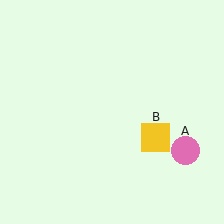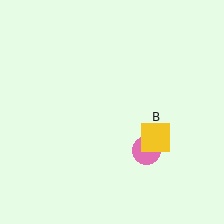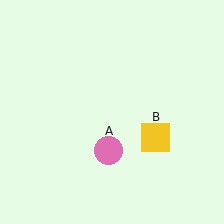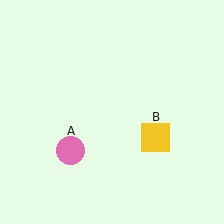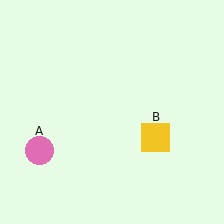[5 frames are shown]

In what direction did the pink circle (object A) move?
The pink circle (object A) moved left.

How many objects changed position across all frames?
1 object changed position: pink circle (object A).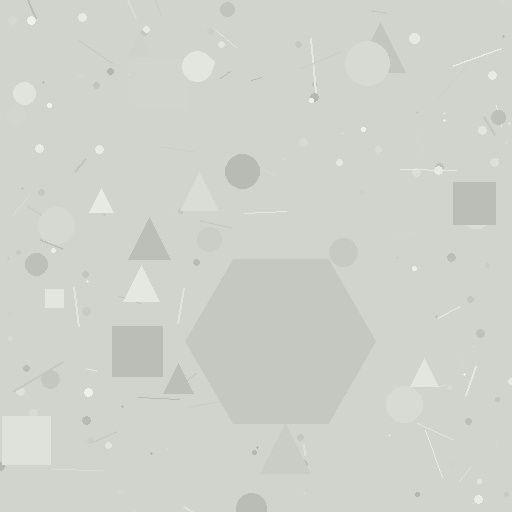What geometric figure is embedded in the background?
A hexagon is embedded in the background.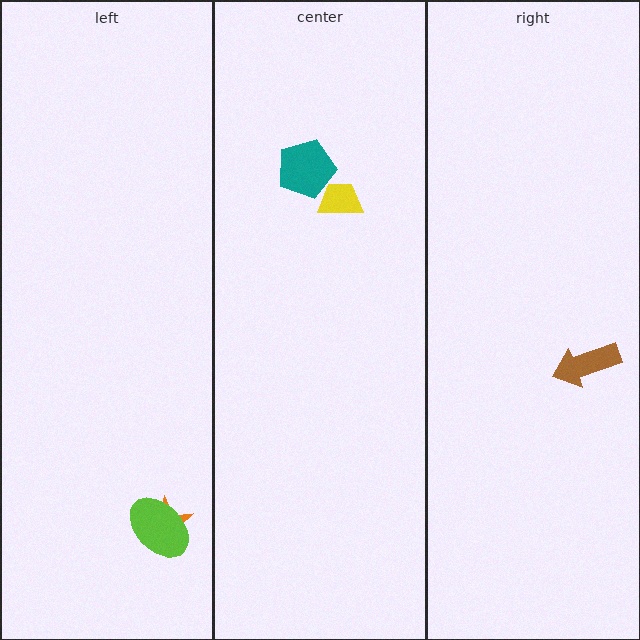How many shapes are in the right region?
1.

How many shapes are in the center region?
2.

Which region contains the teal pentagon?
The center region.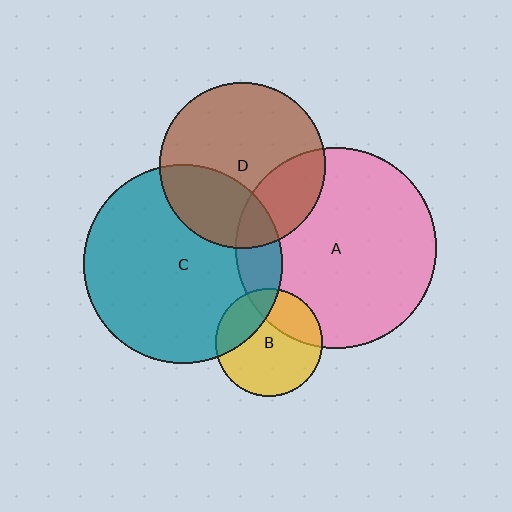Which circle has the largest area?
Circle A (pink).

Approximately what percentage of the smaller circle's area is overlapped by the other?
Approximately 30%.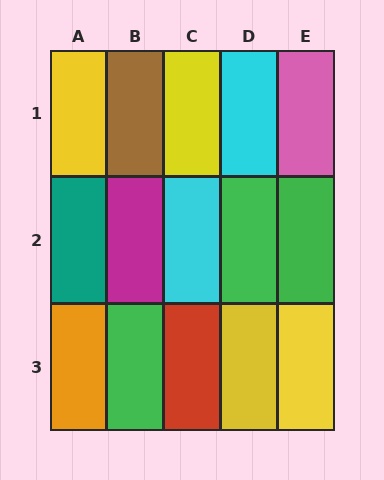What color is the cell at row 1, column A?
Yellow.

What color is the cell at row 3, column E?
Yellow.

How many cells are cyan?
2 cells are cyan.